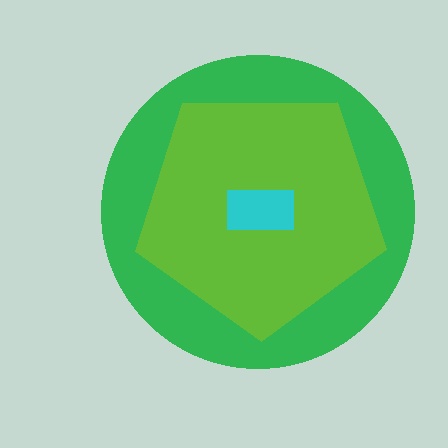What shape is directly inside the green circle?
The lime pentagon.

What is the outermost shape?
The green circle.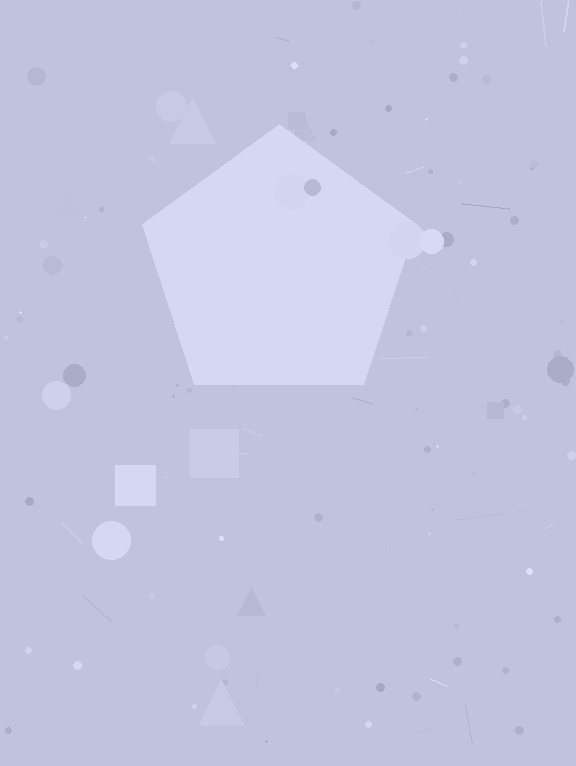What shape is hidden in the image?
A pentagon is hidden in the image.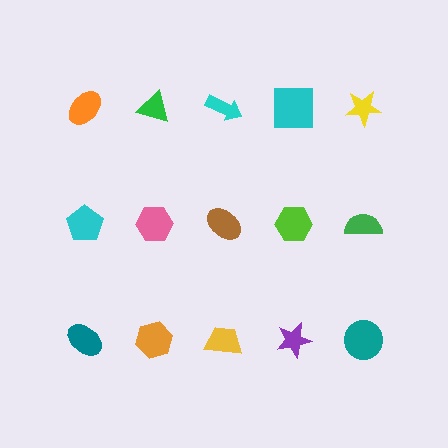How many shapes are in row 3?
5 shapes.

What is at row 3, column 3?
A yellow trapezoid.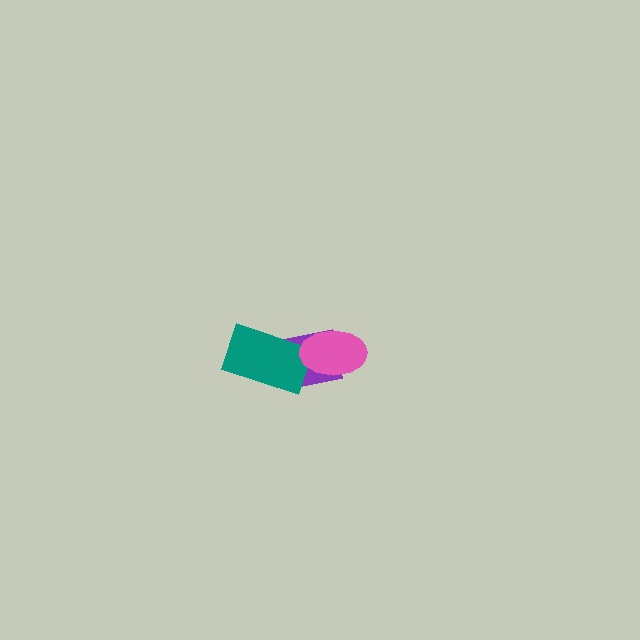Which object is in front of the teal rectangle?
The pink ellipse is in front of the teal rectangle.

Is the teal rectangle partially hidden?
Yes, it is partially covered by another shape.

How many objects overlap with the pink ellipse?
2 objects overlap with the pink ellipse.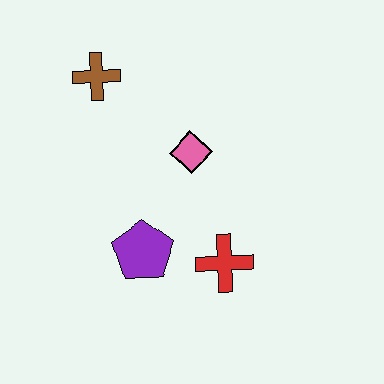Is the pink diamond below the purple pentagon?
No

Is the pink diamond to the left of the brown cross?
No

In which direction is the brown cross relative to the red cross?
The brown cross is above the red cross.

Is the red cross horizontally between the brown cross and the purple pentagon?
No